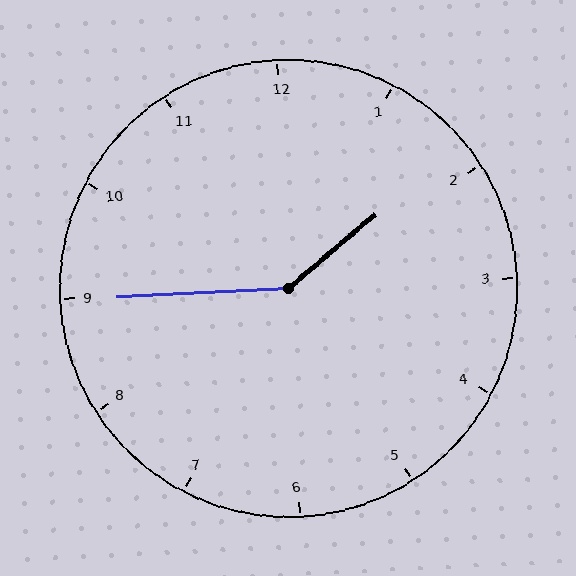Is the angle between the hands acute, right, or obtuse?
It is obtuse.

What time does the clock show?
1:45.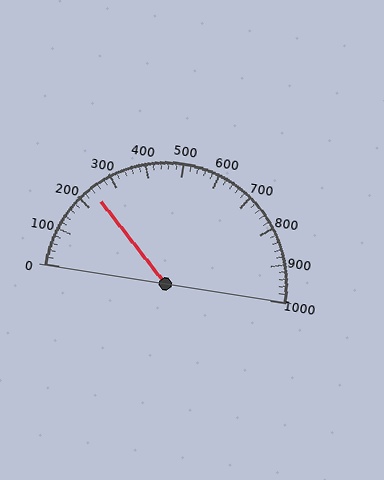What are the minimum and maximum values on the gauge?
The gauge ranges from 0 to 1000.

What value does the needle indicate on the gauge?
The needle indicates approximately 240.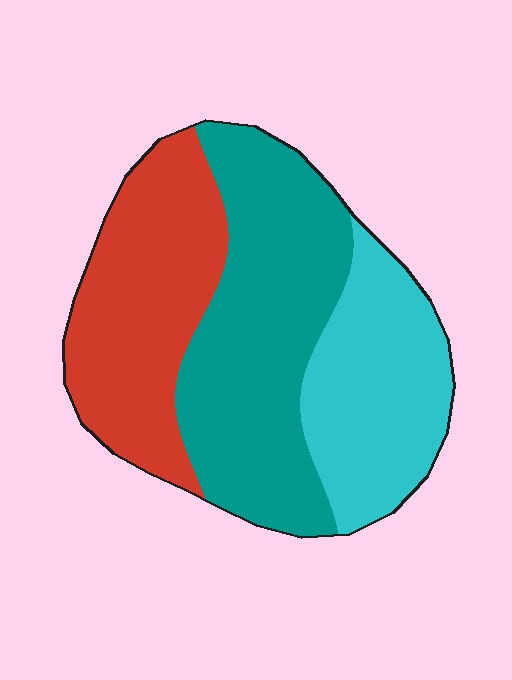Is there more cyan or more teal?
Teal.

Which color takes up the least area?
Cyan, at roughly 25%.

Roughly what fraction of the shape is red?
Red covers roughly 30% of the shape.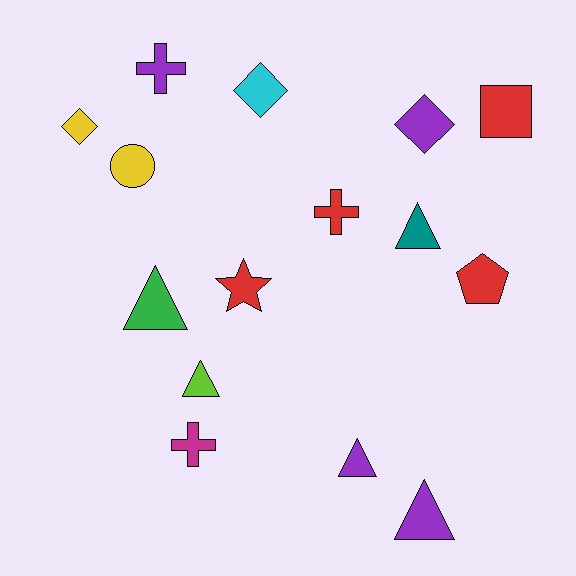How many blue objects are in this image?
There are no blue objects.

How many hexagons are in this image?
There are no hexagons.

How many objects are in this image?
There are 15 objects.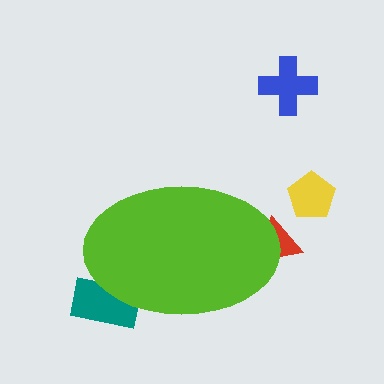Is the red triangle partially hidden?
Yes, the red triangle is partially hidden behind the lime ellipse.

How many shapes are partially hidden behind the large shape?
2 shapes are partially hidden.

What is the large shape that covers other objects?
A lime ellipse.